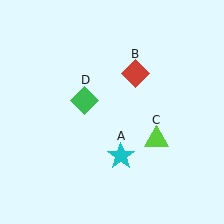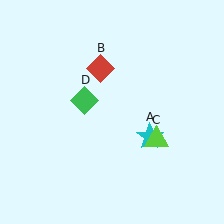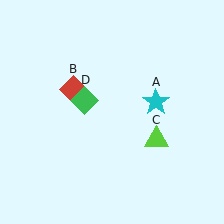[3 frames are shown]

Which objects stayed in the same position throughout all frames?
Lime triangle (object C) and green diamond (object D) remained stationary.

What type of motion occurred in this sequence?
The cyan star (object A), red diamond (object B) rotated counterclockwise around the center of the scene.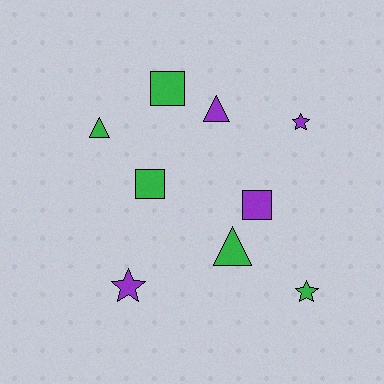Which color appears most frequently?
Green, with 5 objects.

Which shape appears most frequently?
Star, with 3 objects.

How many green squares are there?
There are 2 green squares.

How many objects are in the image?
There are 9 objects.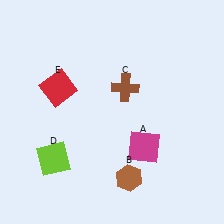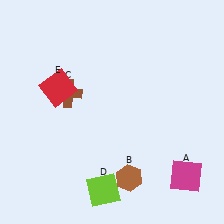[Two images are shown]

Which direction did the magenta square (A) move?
The magenta square (A) moved right.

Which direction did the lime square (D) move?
The lime square (D) moved right.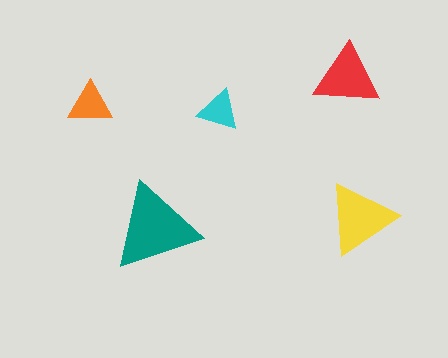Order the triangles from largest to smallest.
the teal one, the yellow one, the red one, the orange one, the cyan one.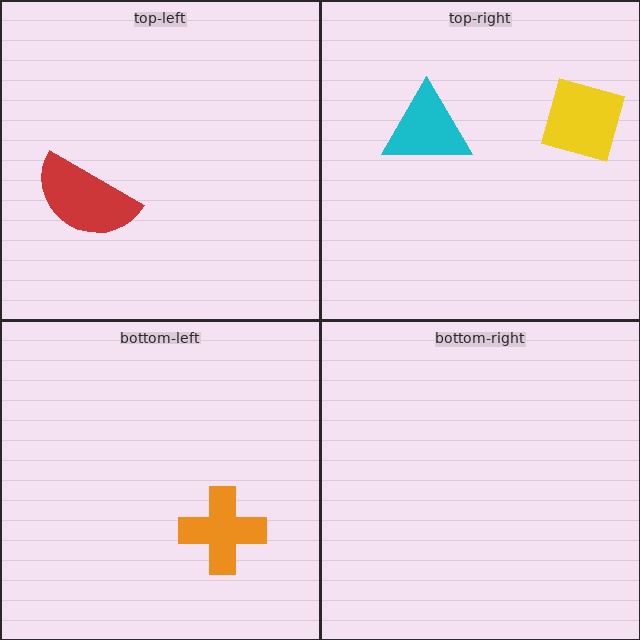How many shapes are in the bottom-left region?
1.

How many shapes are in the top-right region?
2.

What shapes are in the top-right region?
The yellow diamond, the cyan triangle.